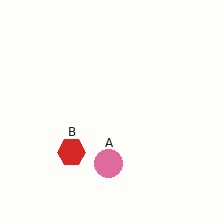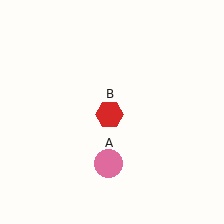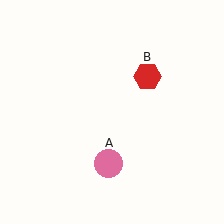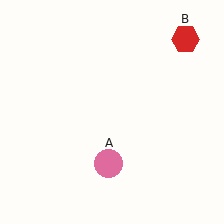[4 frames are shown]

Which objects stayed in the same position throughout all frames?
Pink circle (object A) remained stationary.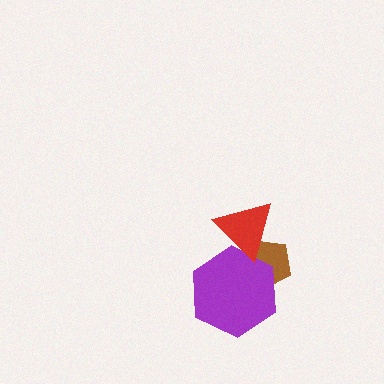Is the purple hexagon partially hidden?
Yes, it is partially covered by another shape.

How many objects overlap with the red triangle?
2 objects overlap with the red triangle.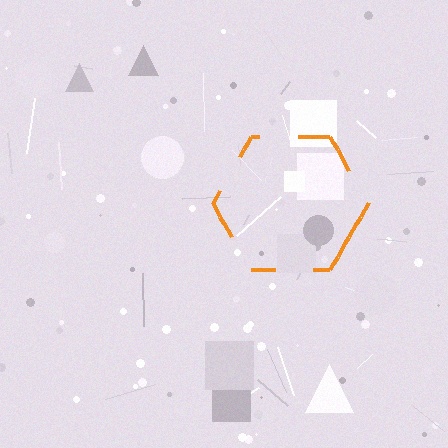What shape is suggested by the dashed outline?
The dashed outline suggests a hexagon.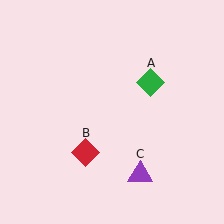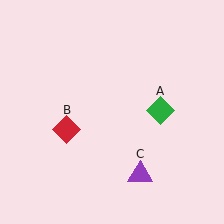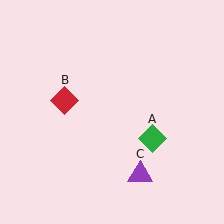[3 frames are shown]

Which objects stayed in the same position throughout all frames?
Purple triangle (object C) remained stationary.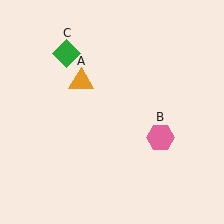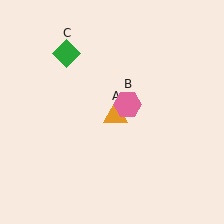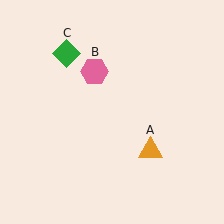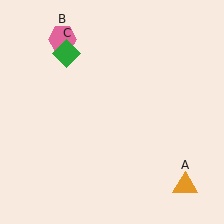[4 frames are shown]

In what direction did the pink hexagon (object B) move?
The pink hexagon (object B) moved up and to the left.